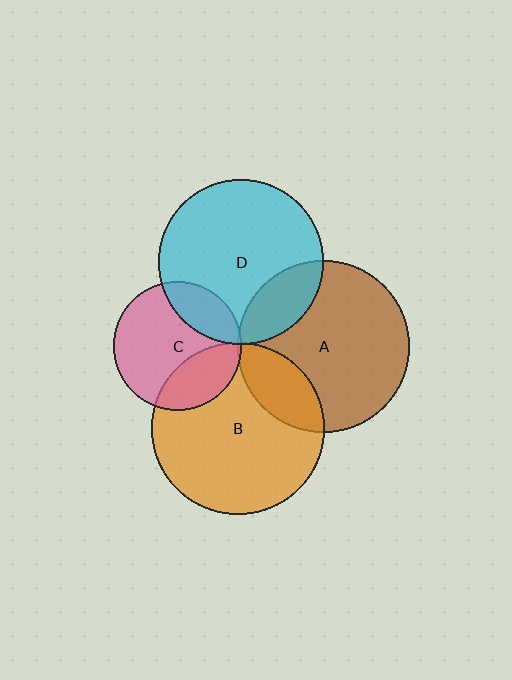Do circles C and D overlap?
Yes.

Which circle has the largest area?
Circle B (orange).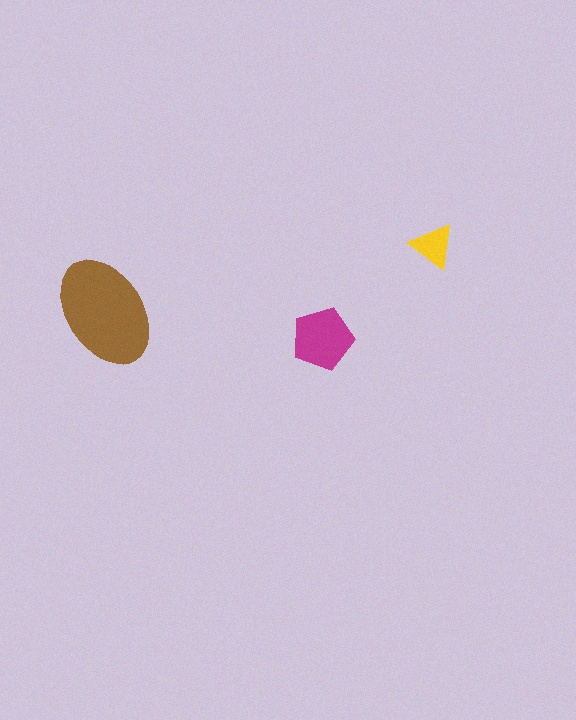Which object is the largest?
The brown ellipse.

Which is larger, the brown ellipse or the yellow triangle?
The brown ellipse.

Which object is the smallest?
The yellow triangle.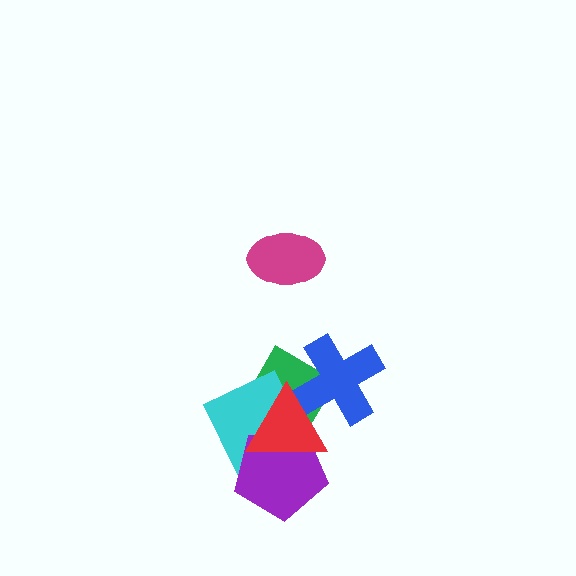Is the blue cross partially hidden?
Yes, it is partially covered by another shape.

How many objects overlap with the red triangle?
4 objects overlap with the red triangle.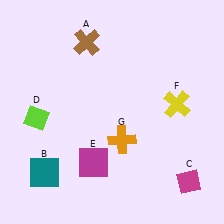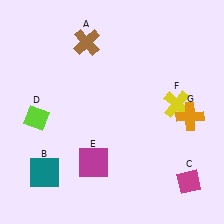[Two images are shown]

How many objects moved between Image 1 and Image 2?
1 object moved between the two images.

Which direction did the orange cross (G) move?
The orange cross (G) moved right.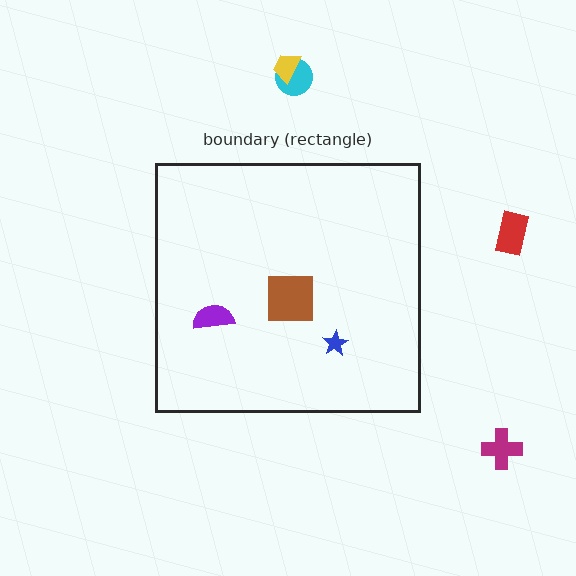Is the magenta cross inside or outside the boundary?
Outside.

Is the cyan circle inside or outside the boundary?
Outside.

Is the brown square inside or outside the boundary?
Inside.